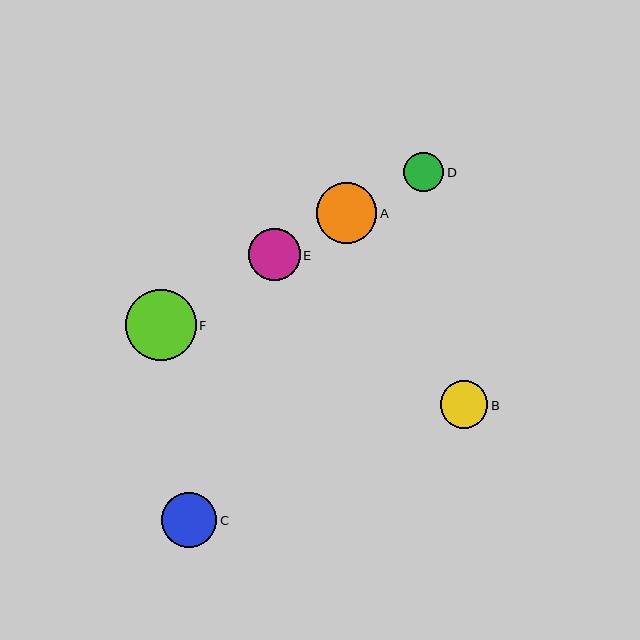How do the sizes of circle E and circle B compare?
Circle E and circle B are approximately the same size.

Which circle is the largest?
Circle F is the largest with a size of approximately 71 pixels.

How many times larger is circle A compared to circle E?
Circle A is approximately 1.2 times the size of circle E.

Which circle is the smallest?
Circle D is the smallest with a size of approximately 40 pixels.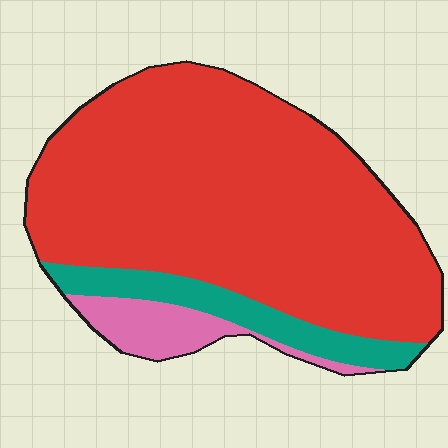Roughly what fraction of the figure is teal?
Teal covers about 10% of the figure.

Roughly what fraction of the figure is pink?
Pink covers about 10% of the figure.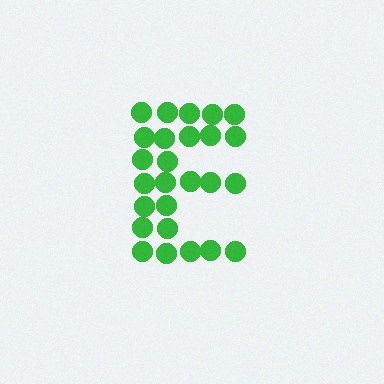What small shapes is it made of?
It is made of small circles.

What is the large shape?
The large shape is the letter E.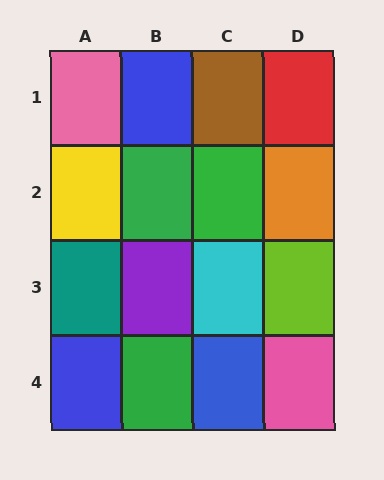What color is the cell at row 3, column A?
Teal.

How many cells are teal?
1 cell is teal.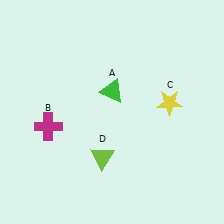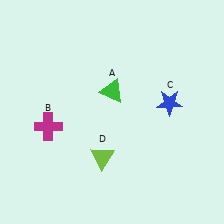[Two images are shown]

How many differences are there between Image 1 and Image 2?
There is 1 difference between the two images.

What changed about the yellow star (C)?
In Image 1, C is yellow. In Image 2, it changed to blue.